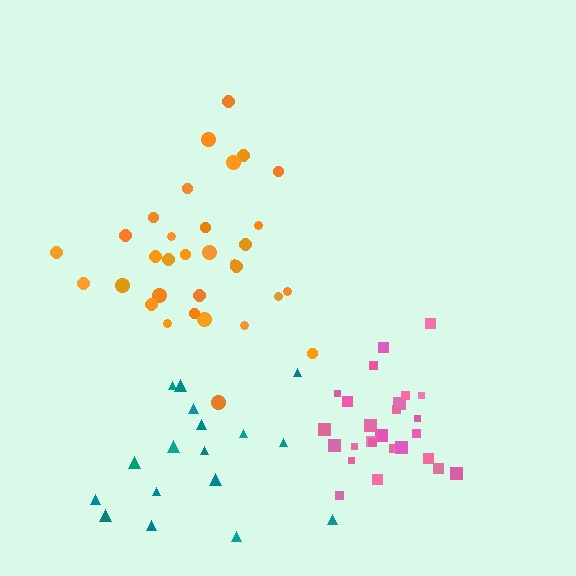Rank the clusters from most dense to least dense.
pink, orange, teal.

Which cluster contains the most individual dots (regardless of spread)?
Orange (32).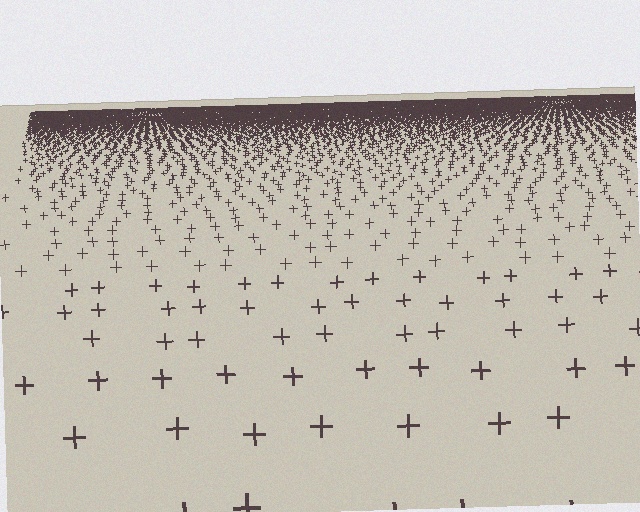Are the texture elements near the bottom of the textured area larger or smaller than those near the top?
Larger. Near the bottom, elements are closer to the viewer and appear at a bigger on-screen size.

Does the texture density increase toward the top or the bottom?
Density increases toward the top.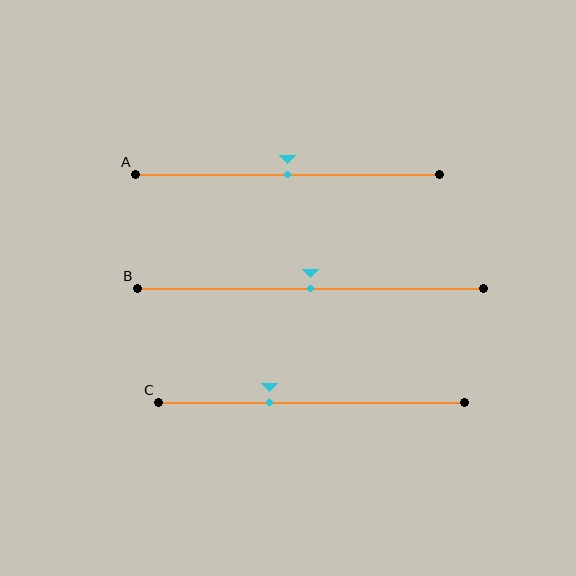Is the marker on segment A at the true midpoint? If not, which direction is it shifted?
Yes, the marker on segment A is at the true midpoint.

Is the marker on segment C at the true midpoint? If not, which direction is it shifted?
No, the marker on segment C is shifted to the left by about 14% of the segment length.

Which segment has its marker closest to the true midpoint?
Segment A has its marker closest to the true midpoint.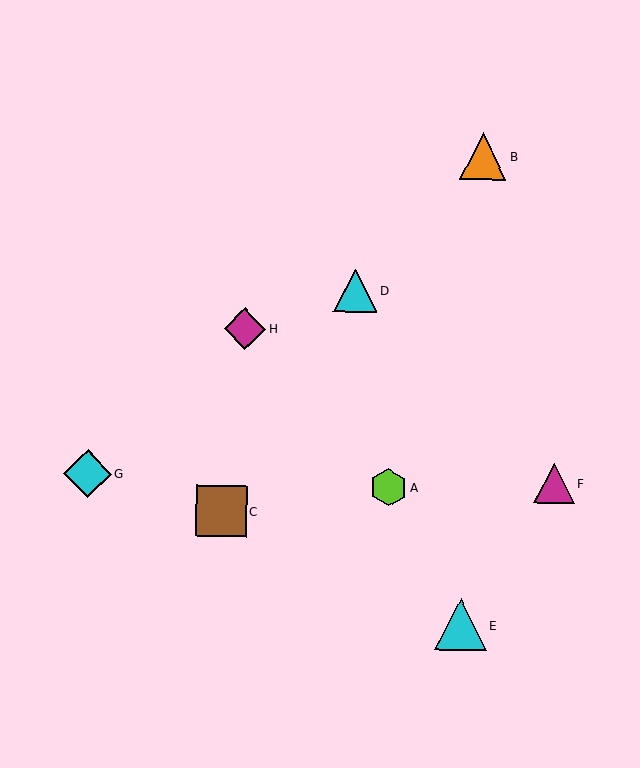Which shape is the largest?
The cyan triangle (labeled E) is the largest.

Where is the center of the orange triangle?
The center of the orange triangle is at (483, 156).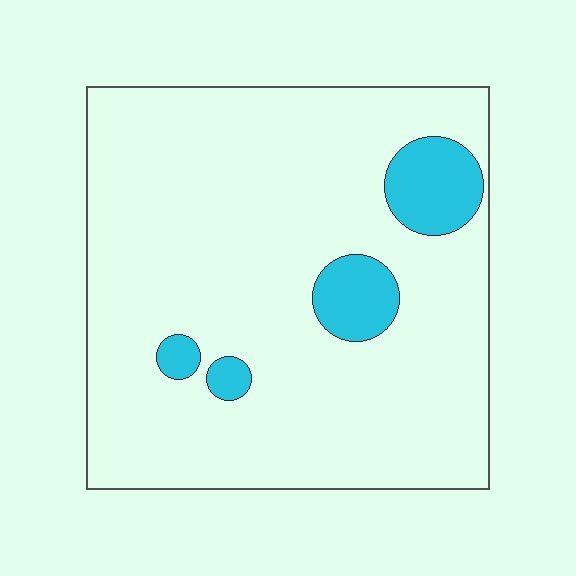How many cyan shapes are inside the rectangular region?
4.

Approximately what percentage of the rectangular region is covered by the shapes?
Approximately 10%.